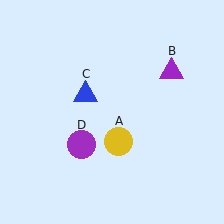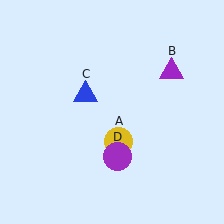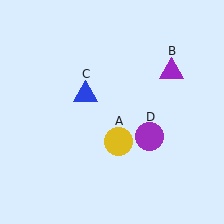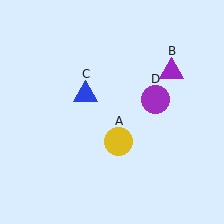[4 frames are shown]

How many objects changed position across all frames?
1 object changed position: purple circle (object D).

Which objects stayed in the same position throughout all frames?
Yellow circle (object A) and purple triangle (object B) and blue triangle (object C) remained stationary.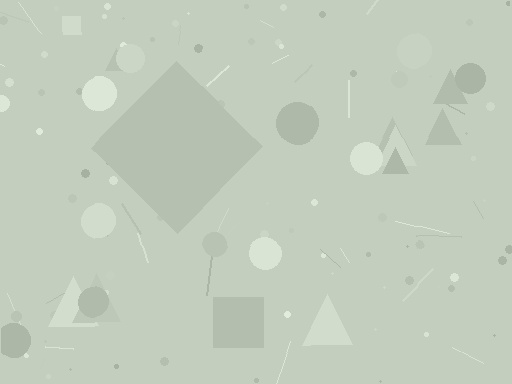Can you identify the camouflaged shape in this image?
The camouflaged shape is a diamond.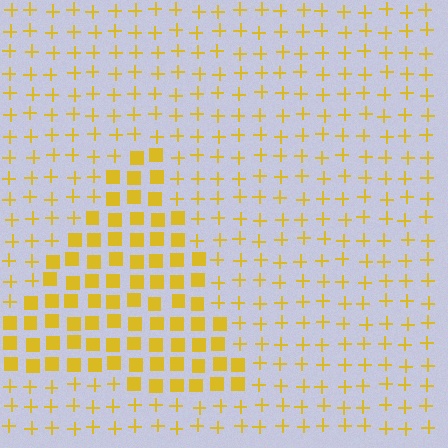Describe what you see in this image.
The image is filled with small yellow elements arranged in a uniform grid. A triangle-shaped region contains squares, while the surrounding area contains plus signs. The boundary is defined purely by the change in element shape.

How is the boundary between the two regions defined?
The boundary is defined by a change in element shape: squares inside vs. plus signs outside. All elements share the same color and spacing.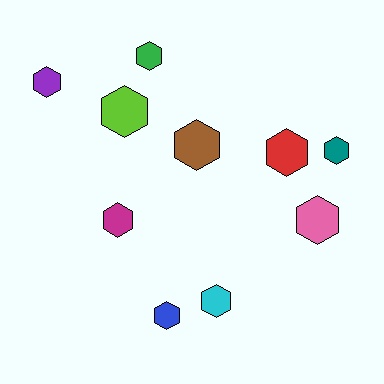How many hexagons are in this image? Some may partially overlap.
There are 10 hexagons.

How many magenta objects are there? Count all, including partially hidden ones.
There is 1 magenta object.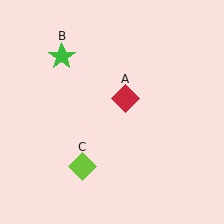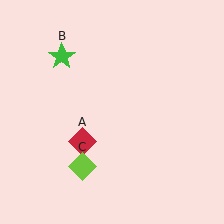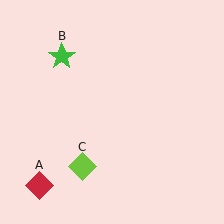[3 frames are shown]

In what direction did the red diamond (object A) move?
The red diamond (object A) moved down and to the left.